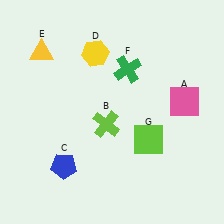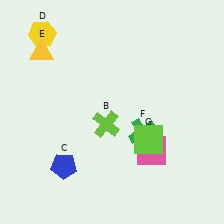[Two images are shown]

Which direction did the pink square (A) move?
The pink square (A) moved down.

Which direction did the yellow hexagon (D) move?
The yellow hexagon (D) moved left.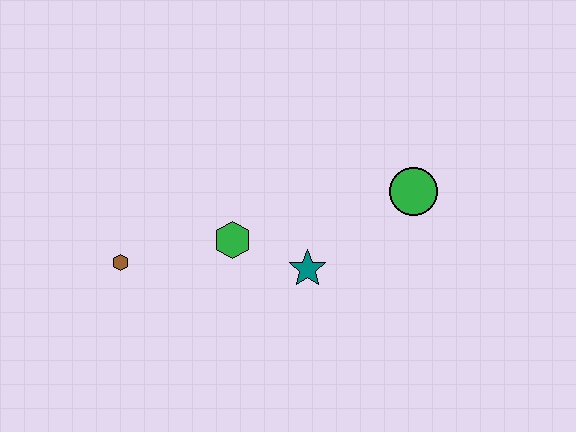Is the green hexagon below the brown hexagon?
No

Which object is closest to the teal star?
The green hexagon is closest to the teal star.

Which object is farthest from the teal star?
The brown hexagon is farthest from the teal star.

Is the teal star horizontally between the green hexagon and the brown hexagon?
No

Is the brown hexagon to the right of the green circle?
No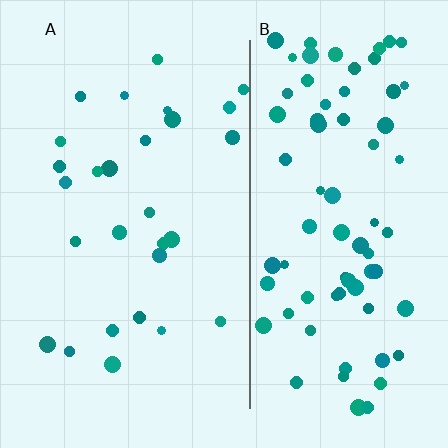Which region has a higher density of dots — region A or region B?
B (the right).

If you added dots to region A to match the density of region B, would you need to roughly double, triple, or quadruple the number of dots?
Approximately triple.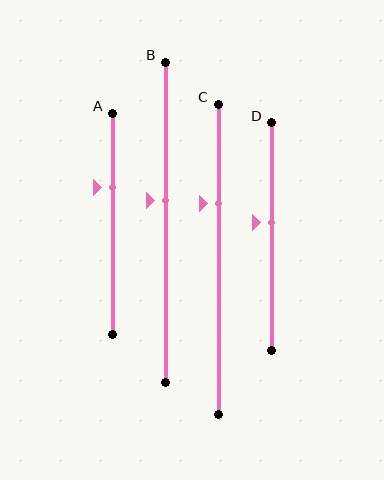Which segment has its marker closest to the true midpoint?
Segment D has its marker closest to the true midpoint.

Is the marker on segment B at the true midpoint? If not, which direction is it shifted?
No, the marker on segment B is shifted upward by about 7% of the segment length.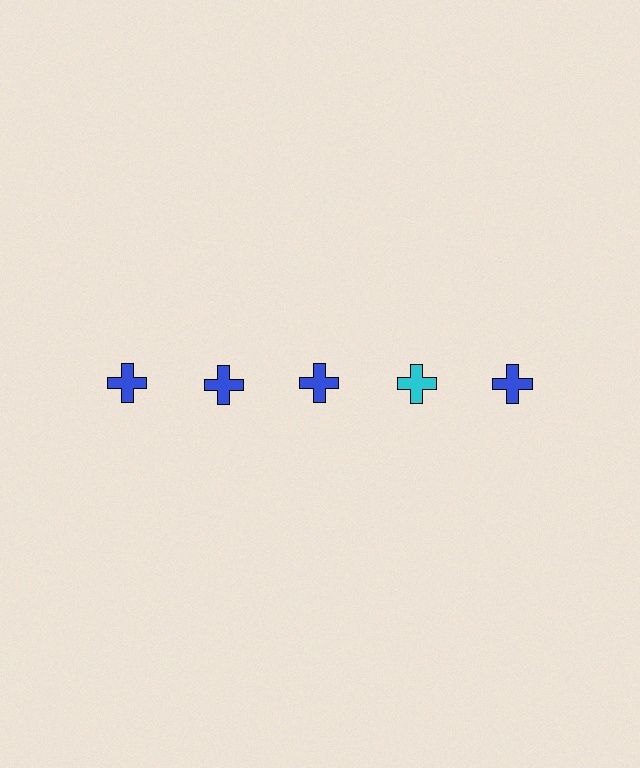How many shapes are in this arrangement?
There are 5 shapes arranged in a grid pattern.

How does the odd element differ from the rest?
It has a different color: cyan instead of blue.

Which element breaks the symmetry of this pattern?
The cyan cross in the top row, second from right column breaks the symmetry. All other shapes are blue crosses.